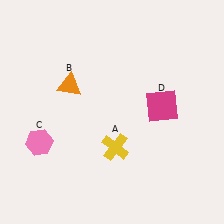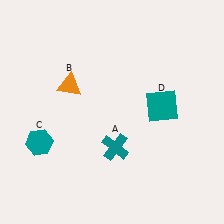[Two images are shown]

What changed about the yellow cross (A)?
In Image 1, A is yellow. In Image 2, it changed to teal.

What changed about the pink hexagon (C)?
In Image 1, C is pink. In Image 2, it changed to teal.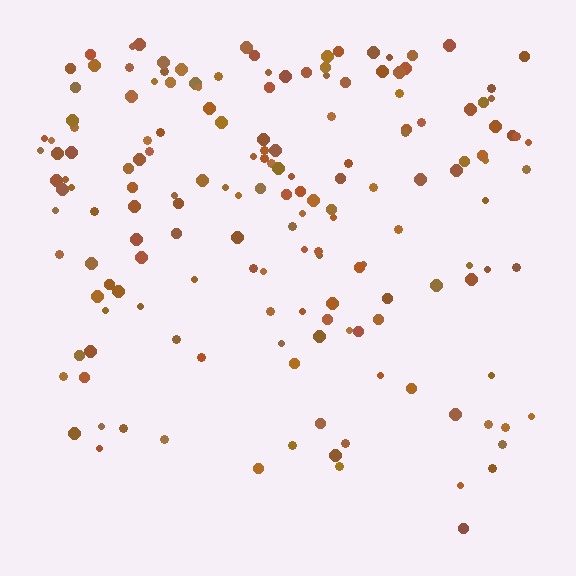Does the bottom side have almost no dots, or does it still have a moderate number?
Still a moderate number, just noticeably fewer than the top.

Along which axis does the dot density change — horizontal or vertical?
Vertical.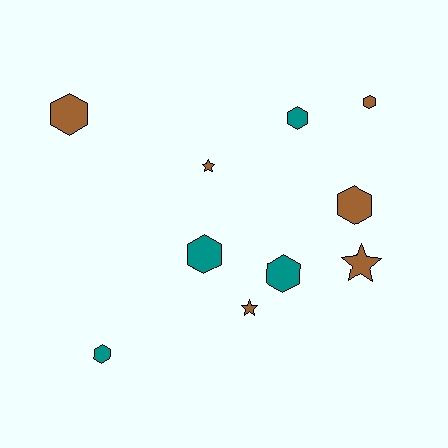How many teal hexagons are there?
There are 4 teal hexagons.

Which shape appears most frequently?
Hexagon, with 7 objects.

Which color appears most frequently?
Brown, with 6 objects.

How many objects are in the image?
There are 10 objects.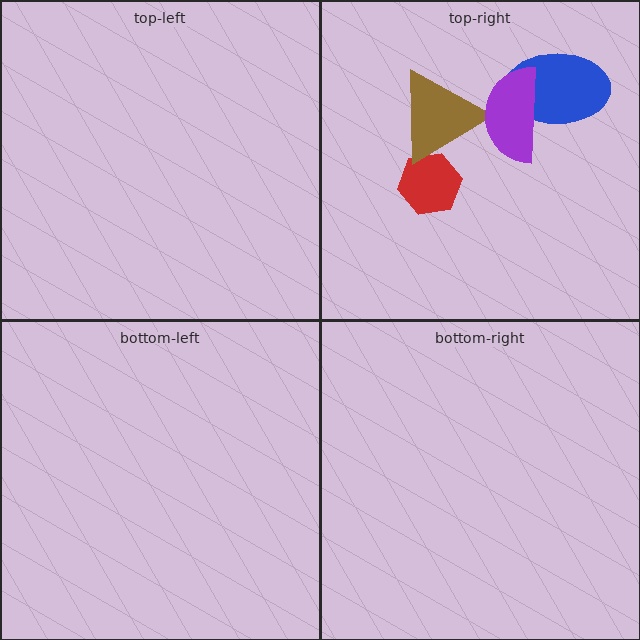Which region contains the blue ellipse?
The top-right region.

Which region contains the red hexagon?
The top-right region.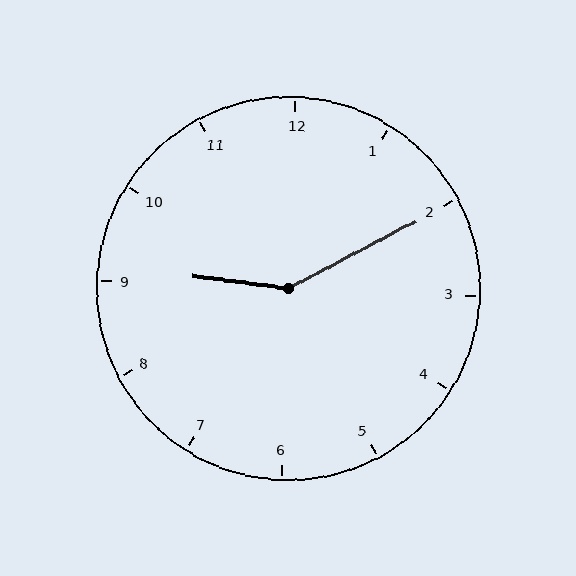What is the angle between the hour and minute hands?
Approximately 145 degrees.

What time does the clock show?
9:10.